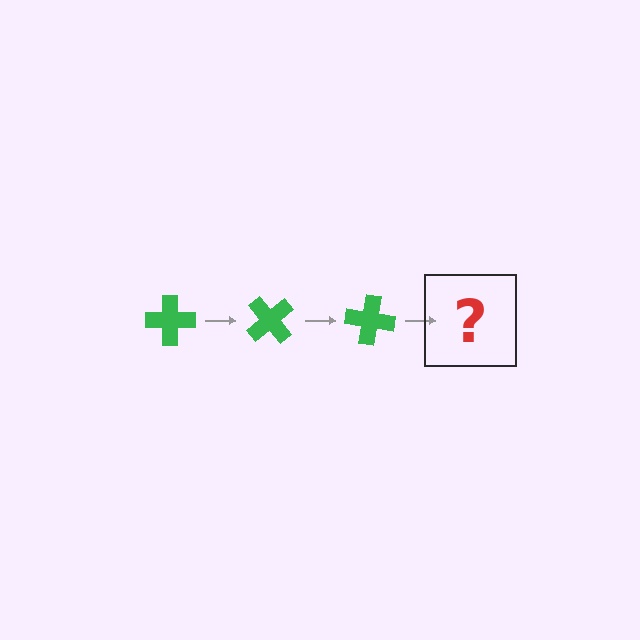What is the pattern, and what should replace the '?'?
The pattern is that the cross rotates 50 degrees each step. The '?' should be a green cross rotated 150 degrees.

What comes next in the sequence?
The next element should be a green cross rotated 150 degrees.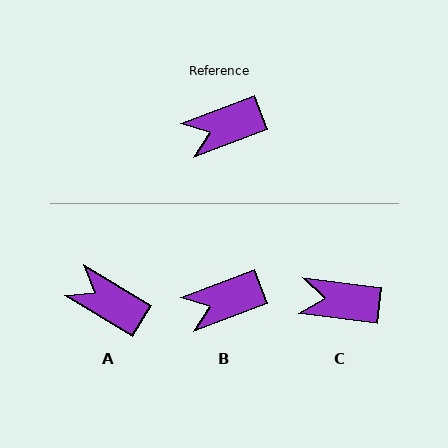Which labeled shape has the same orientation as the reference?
B.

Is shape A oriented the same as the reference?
No, it is off by about 52 degrees.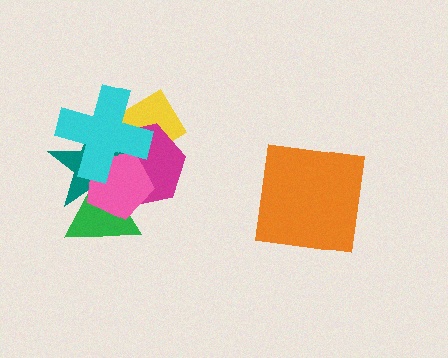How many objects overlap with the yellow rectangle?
4 objects overlap with the yellow rectangle.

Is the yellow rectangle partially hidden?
Yes, it is partially covered by another shape.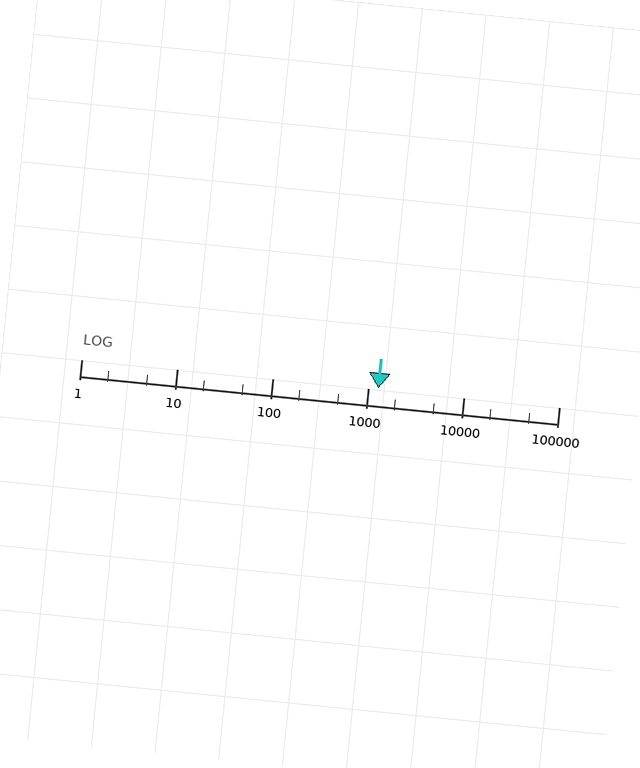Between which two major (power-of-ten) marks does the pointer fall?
The pointer is between 1000 and 10000.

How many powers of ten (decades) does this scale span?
The scale spans 5 decades, from 1 to 100000.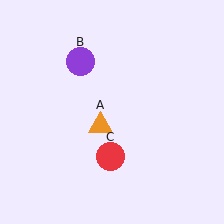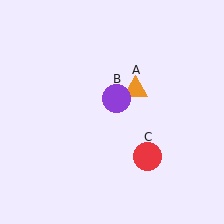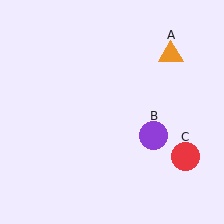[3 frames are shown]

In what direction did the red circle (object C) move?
The red circle (object C) moved right.